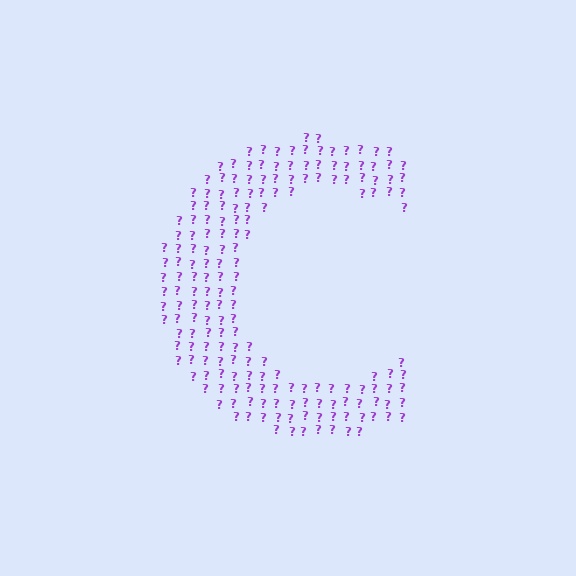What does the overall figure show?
The overall figure shows the letter C.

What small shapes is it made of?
It is made of small question marks.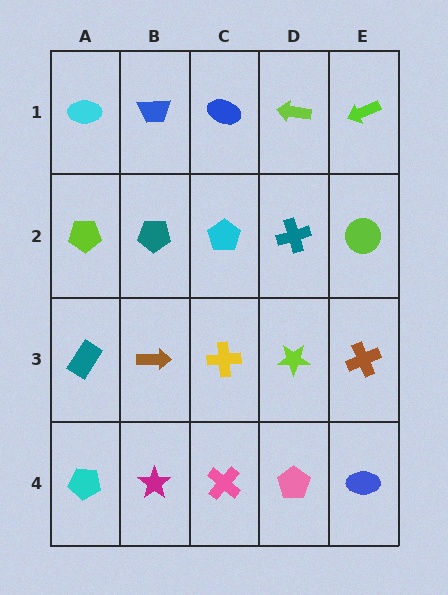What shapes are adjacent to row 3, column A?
A lime pentagon (row 2, column A), a cyan pentagon (row 4, column A), a brown arrow (row 3, column B).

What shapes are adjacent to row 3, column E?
A lime circle (row 2, column E), a blue ellipse (row 4, column E), a lime star (row 3, column D).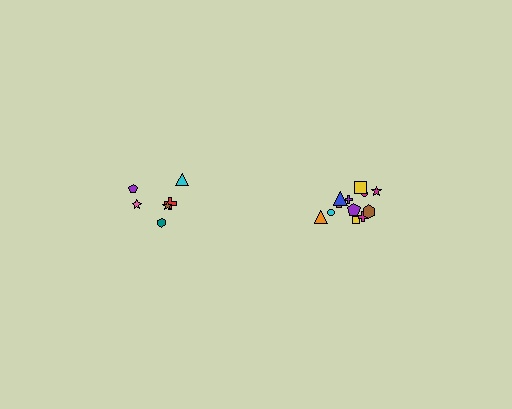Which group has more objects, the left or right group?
The right group.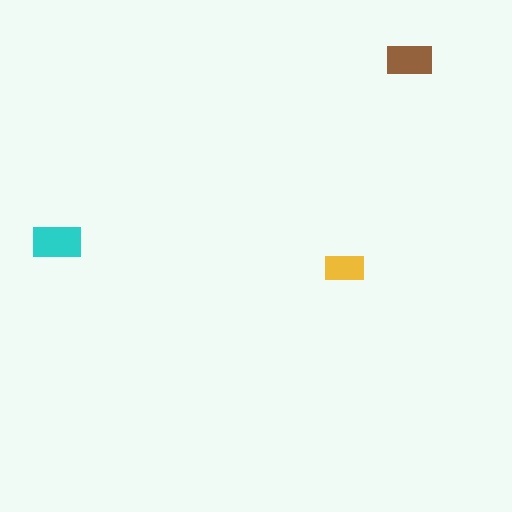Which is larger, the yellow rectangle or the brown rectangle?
The brown one.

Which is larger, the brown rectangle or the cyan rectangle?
The cyan one.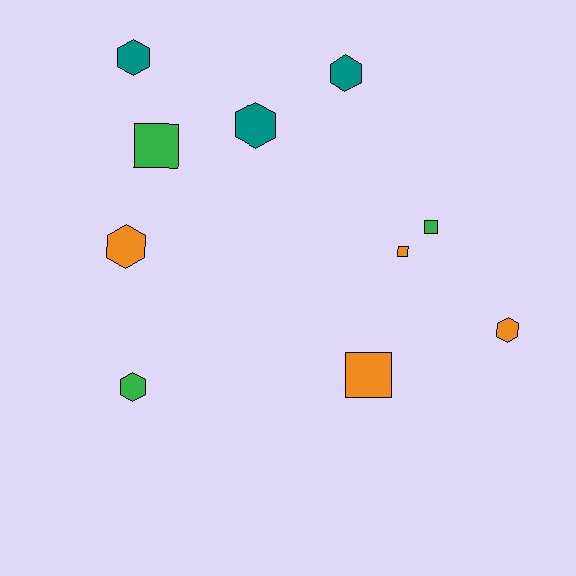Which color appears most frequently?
Orange, with 4 objects.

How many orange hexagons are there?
There are 2 orange hexagons.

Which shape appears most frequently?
Hexagon, with 6 objects.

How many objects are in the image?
There are 10 objects.